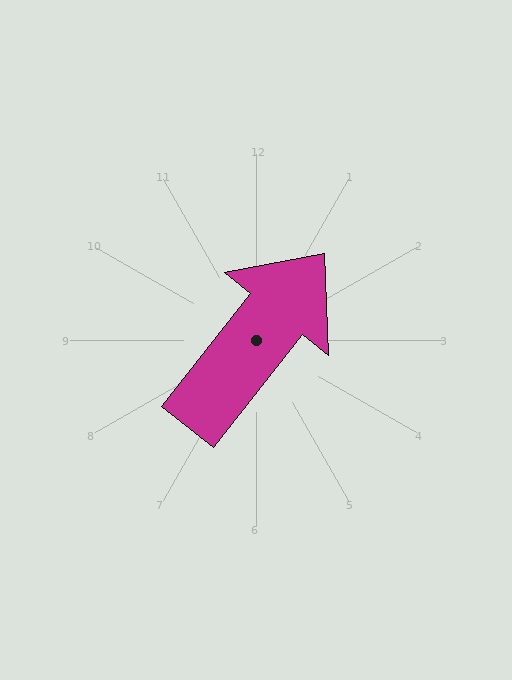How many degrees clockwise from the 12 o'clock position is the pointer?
Approximately 38 degrees.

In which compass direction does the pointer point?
Northeast.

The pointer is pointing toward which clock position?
Roughly 1 o'clock.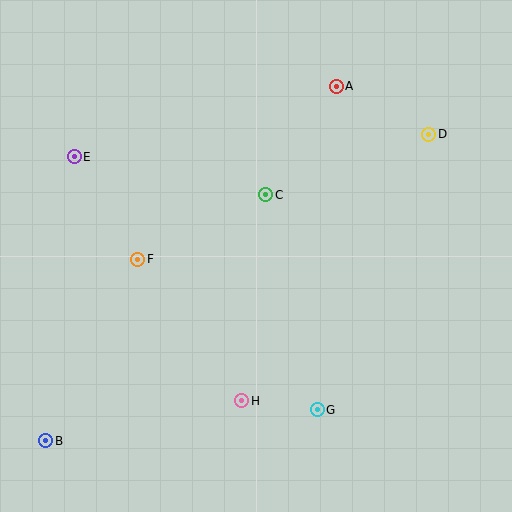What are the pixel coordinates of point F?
Point F is at (138, 259).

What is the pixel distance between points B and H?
The distance between B and H is 200 pixels.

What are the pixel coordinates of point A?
Point A is at (336, 86).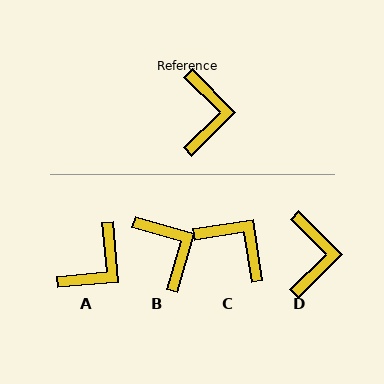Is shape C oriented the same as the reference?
No, it is off by about 54 degrees.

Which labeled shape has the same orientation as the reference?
D.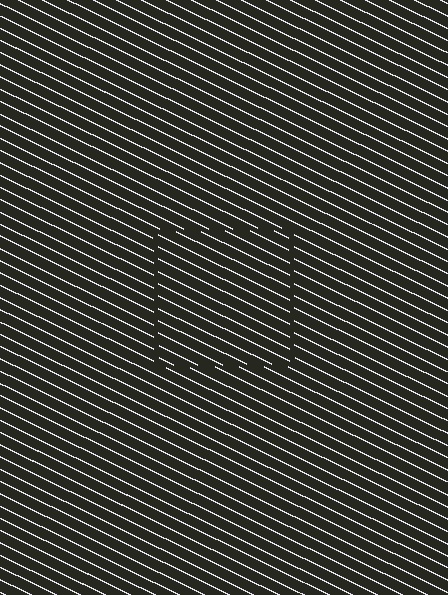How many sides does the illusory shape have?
4 sides — the line-ends trace a square.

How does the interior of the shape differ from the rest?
The interior of the shape contains the same grating, shifted by half a period — the contour is defined by the phase discontinuity where line-ends from the inner and outer gratings abut.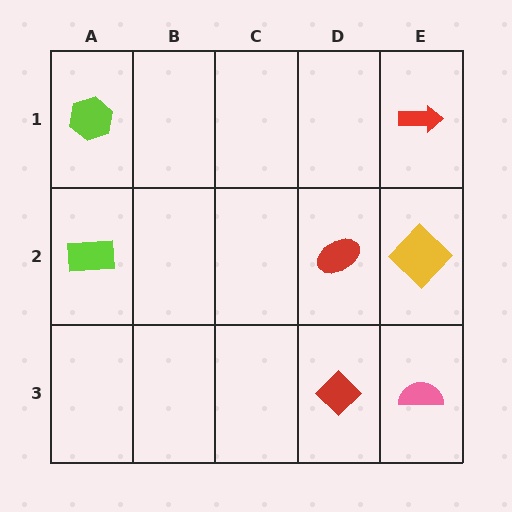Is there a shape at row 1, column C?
No, that cell is empty.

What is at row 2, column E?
A yellow diamond.